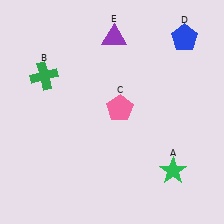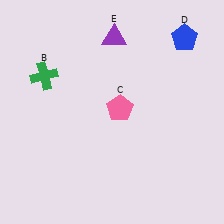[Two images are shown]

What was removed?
The green star (A) was removed in Image 2.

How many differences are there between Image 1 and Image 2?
There is 1 difference between the two images.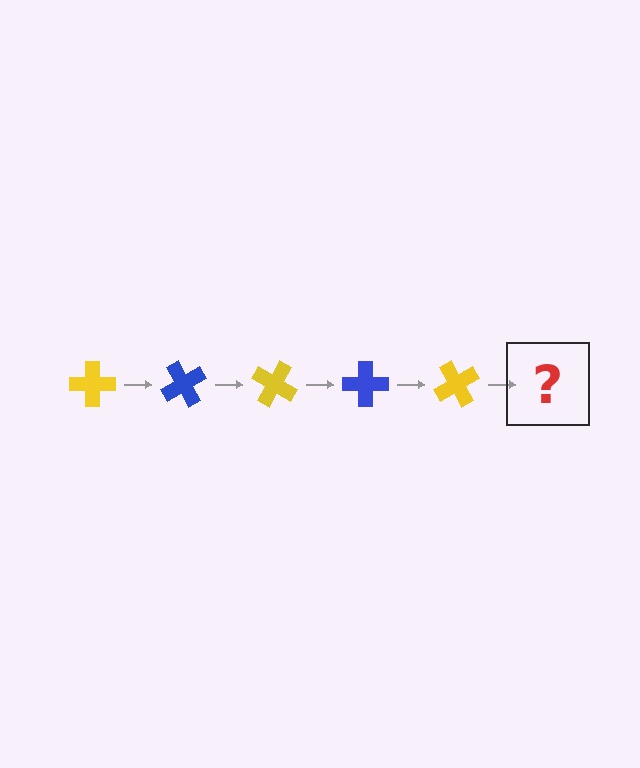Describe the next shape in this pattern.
It should be a blue cross, rotated 300 degrees from the start.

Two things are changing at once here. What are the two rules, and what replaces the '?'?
The two rules are that it rotates 60 degrees each step and the color cycles through yellow and blue. The '?' should be a blue cross, rotated 300 degrees from the start.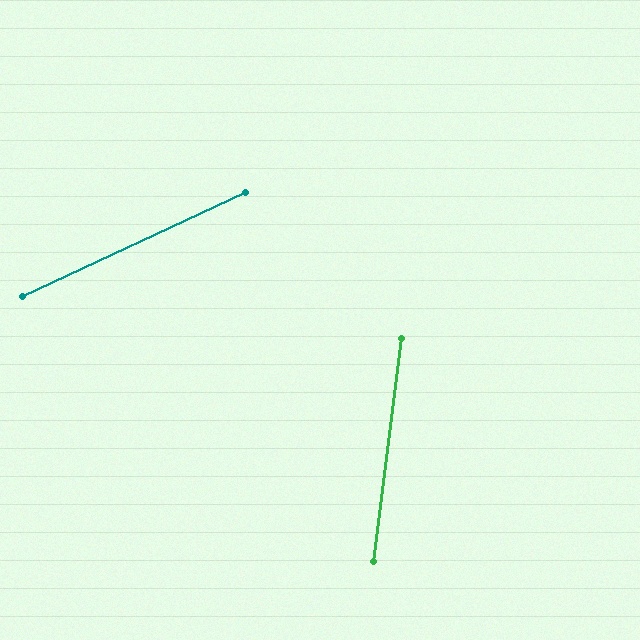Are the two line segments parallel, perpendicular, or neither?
Neither parallel nor perpendicular — they differ by about 58°.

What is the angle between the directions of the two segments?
Approximately 58 degrees.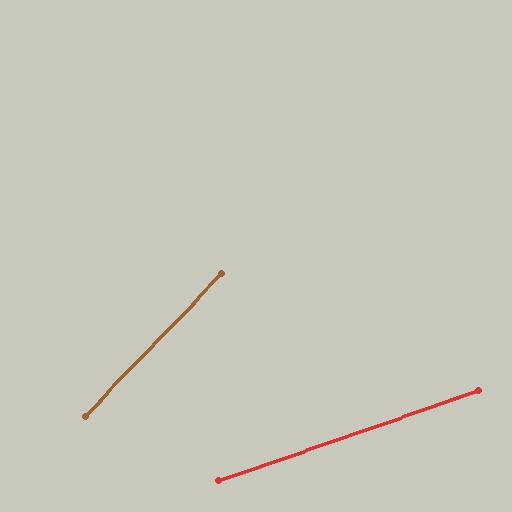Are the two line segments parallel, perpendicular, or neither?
Neither parallel nor perpendicular — they differ by about 27°.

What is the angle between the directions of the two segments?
Approximately 27 degrees.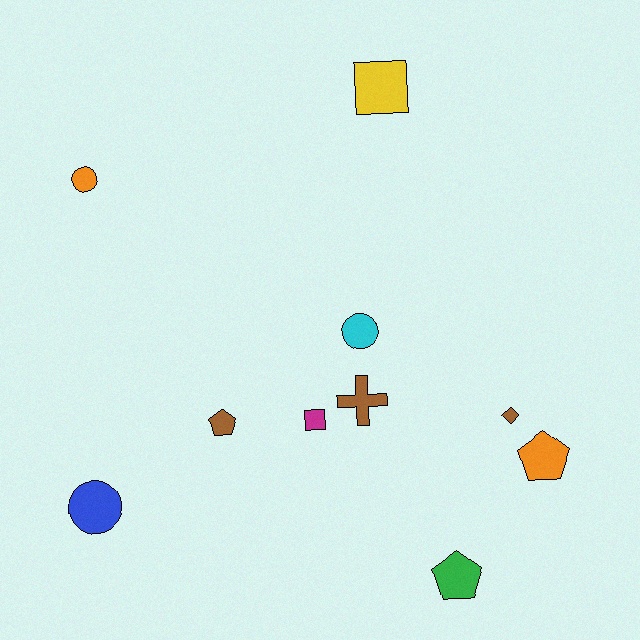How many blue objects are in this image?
There is 1 blue object.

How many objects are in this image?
There are 10 objects.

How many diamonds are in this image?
There is 1 diamond.